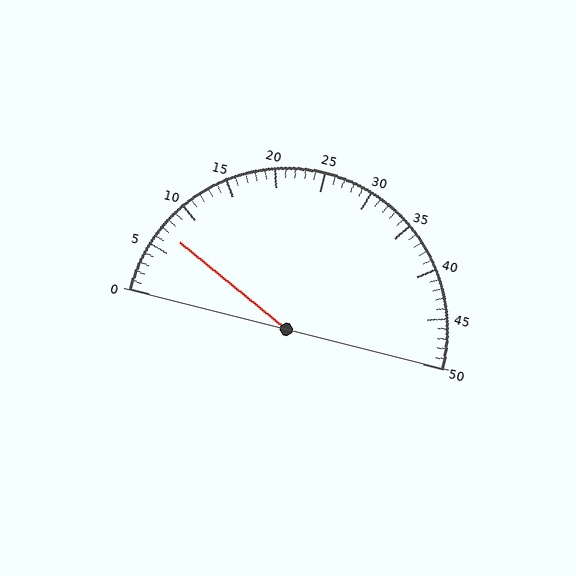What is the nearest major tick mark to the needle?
The nearest major tick mark is 5.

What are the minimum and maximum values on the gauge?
The gauge ranges from 0 to 50.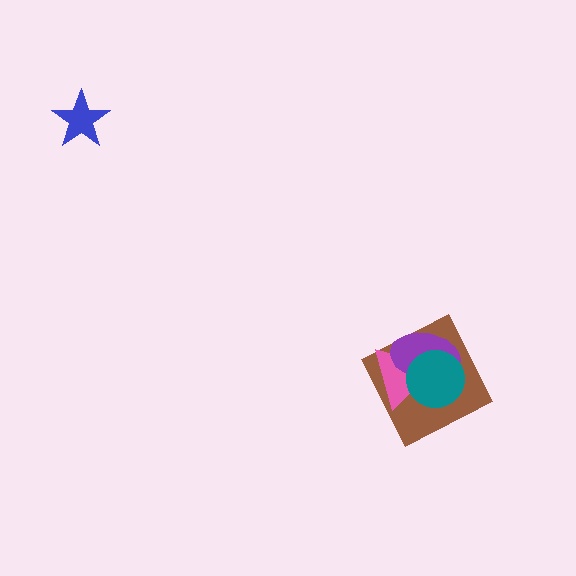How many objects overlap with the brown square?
3 objects overlap with the brown square.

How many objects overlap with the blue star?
0 objects overlap with the blue star.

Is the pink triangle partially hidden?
Yes, it is partially covered by another shape.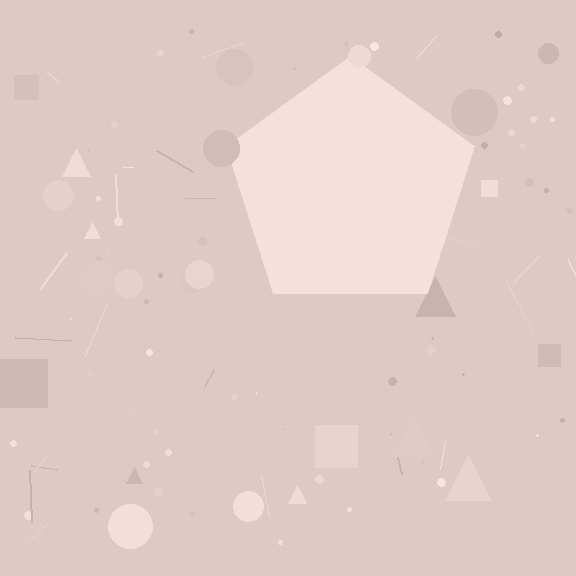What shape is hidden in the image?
A pentagon is hidden in the image.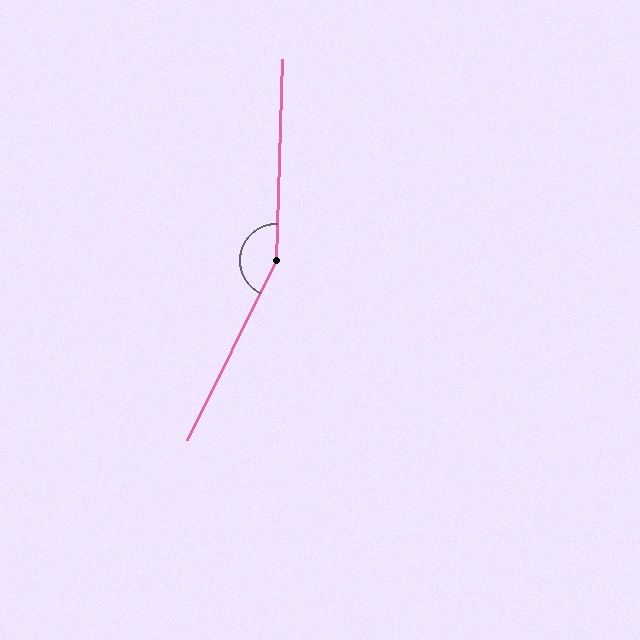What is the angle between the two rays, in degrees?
Approximately 156 degrees.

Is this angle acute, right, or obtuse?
It is obtuse.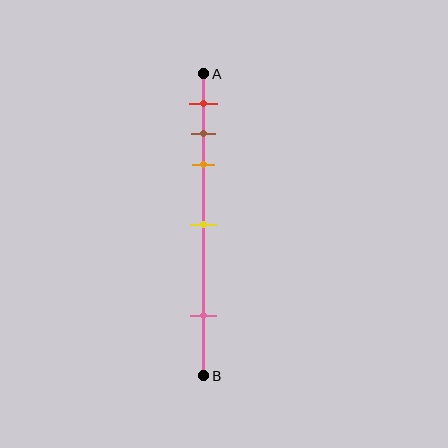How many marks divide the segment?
There are 5 marks dividing the segment.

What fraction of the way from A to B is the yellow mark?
The yellow mark is approximately 50% (0.5) of the way from A to B.